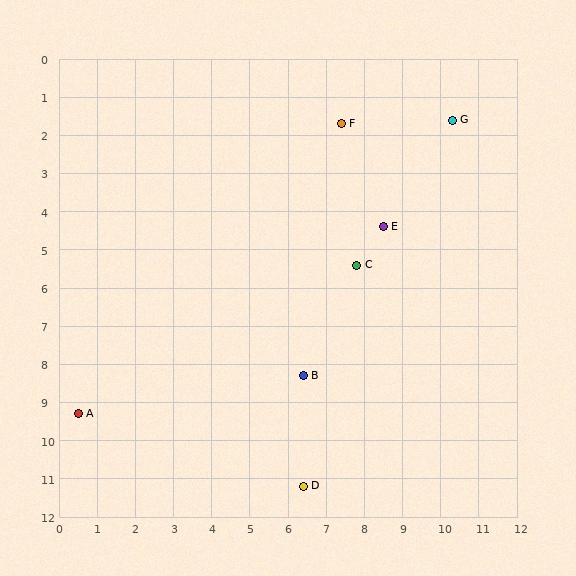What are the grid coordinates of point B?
Point B is at approximately (6.4, 8.3).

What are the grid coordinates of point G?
Point G is at approximately (10.3, 1.6).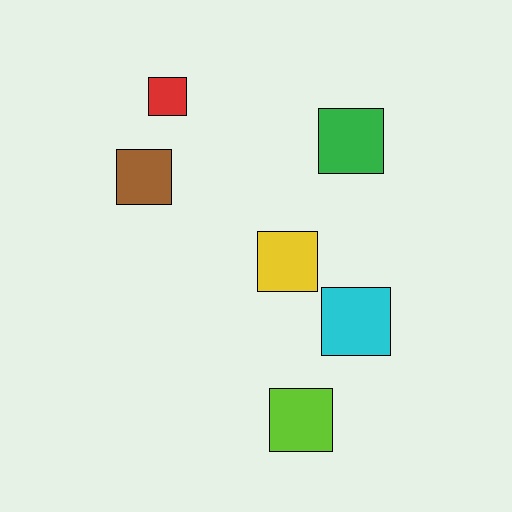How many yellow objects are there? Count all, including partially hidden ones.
There is 1 yellow object.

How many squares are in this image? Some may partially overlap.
There are 6 squares.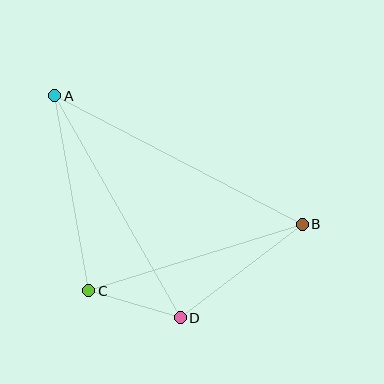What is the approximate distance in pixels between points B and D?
The distance between B and D is approximately 154 pixels.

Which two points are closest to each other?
Points C and D are closest to each other.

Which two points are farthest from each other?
Points A and B are farthest from each other.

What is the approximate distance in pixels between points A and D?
The distance between A and D is approximately 255 pixels.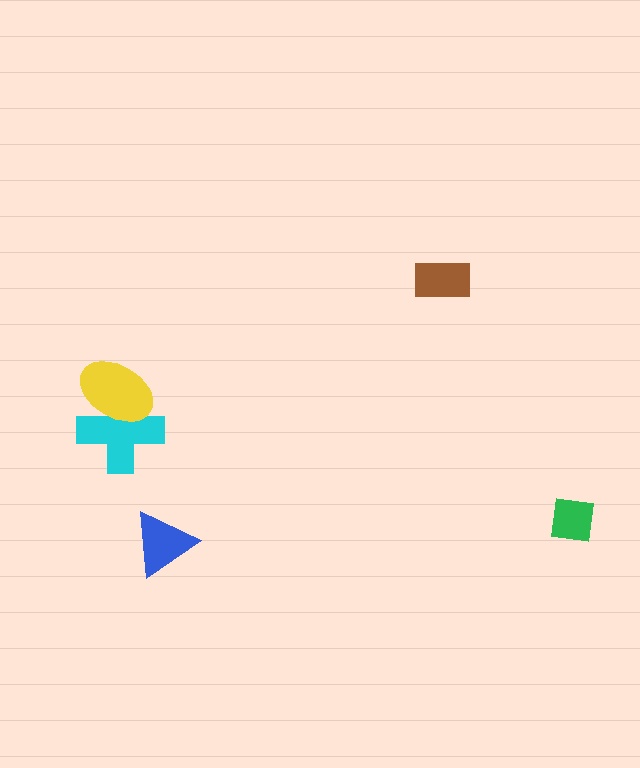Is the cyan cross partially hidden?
Yes, it is partially covered by another shape.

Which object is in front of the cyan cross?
The yellow ellipse is in front of the cyan cross.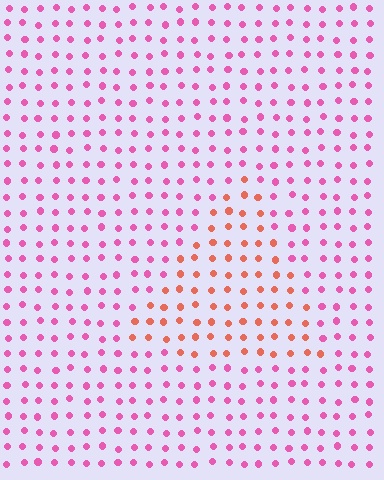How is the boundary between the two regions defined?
The boundary is defined purely by a slight shift in hue (about 45 degrees). Spacing, size, and orientation are identical on both sides.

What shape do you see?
I see a triangle.